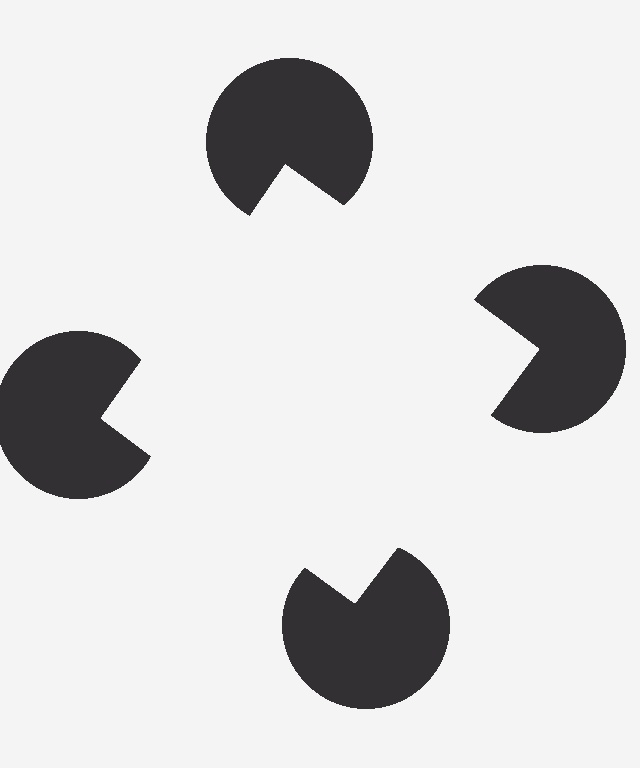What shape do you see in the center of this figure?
An illusory square — its edges are inferred from the aligned wedge cuts in the pac-man discs, not physically drawn.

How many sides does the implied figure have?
4 sides.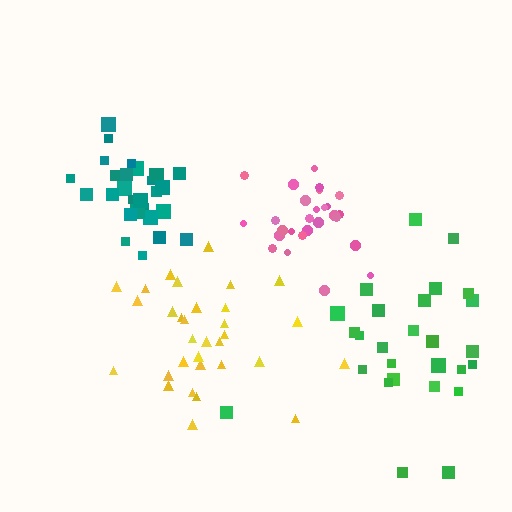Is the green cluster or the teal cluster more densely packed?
Teal.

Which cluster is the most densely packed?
Pink.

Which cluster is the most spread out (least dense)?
Green.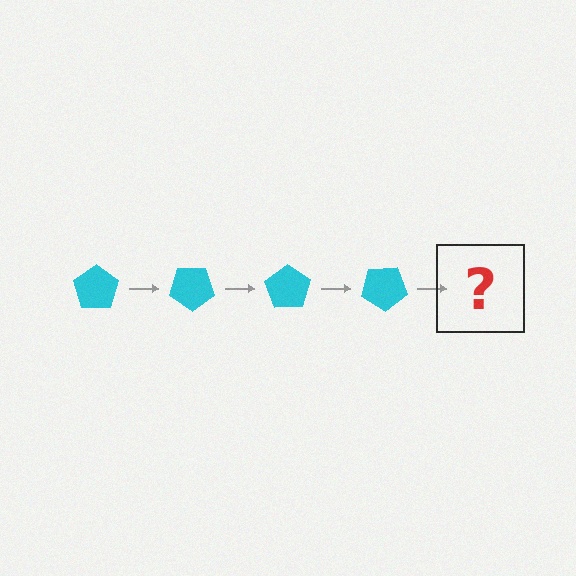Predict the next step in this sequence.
The next step is a cyan pentagon rotated 140 degrees.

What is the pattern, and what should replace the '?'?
The pattern is that the pentagon rotates 35 degrees each step. The '?' should be a cyan pentagon rotated 140 degrees.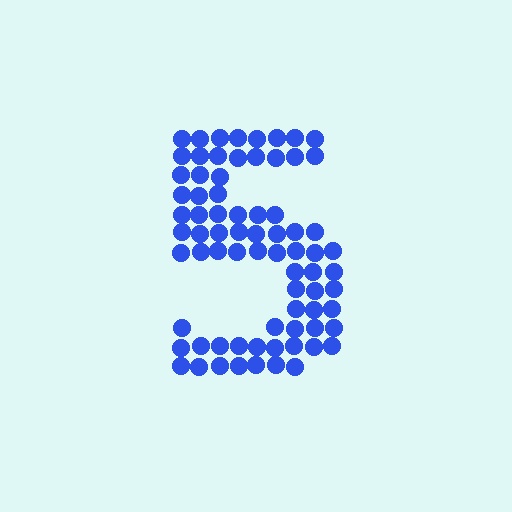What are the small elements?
The small elements are circles.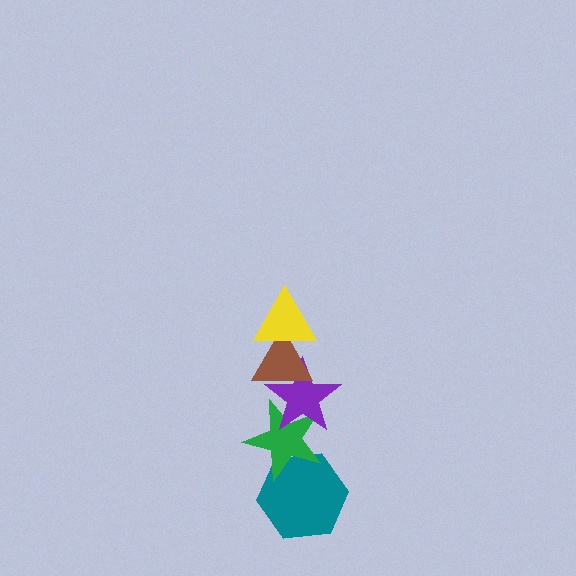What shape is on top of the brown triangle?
The yellow triangle is on top of the brown triangle.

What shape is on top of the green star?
The purple star is on top of the green star.